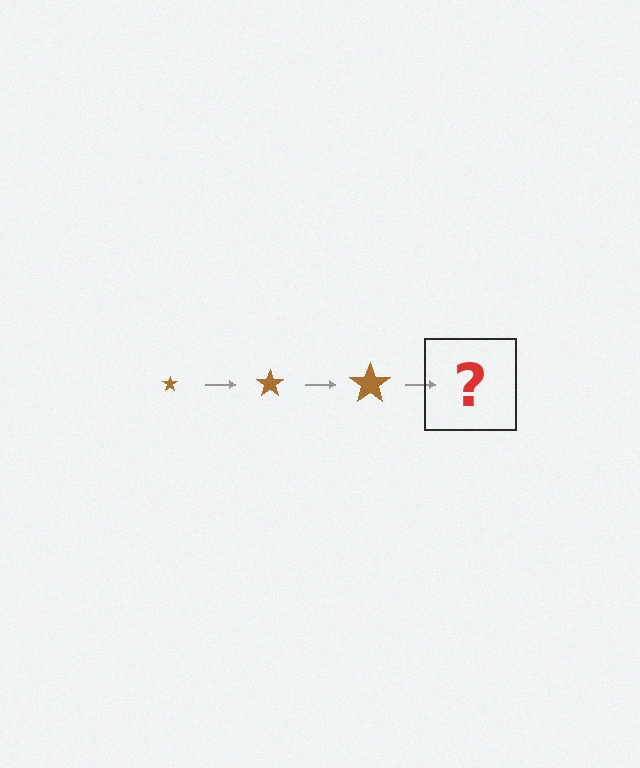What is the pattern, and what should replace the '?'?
The pattern is that the star gets progressively larger each step. The '?' should be a brown star, larger than the previous one.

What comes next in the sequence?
The next element should be a brown star, larger than the previous one.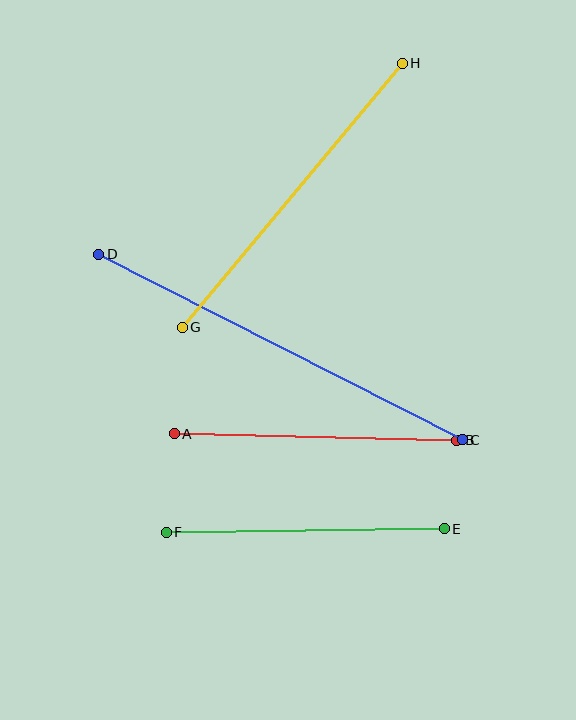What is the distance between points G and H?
The distance is approximately 343 pixels.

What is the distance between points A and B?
The distance is approximately 282 pixels.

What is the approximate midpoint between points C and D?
The midpoint is at approximately (280, 347) pixels.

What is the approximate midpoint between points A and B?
The midpoint is at approximately (315, 437) pixels.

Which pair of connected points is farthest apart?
Points C and D are farthest apart.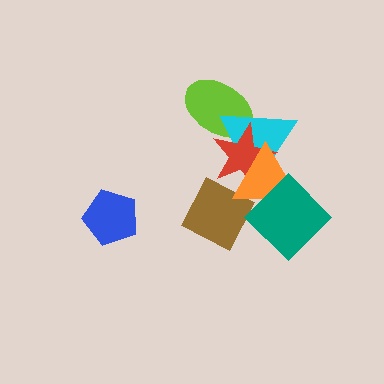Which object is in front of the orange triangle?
The teal diamond is in front of the orange triangle.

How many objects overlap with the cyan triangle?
3 objects overlap with the cyan triangle.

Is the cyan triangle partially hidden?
Yes, it is partially covered by another shape.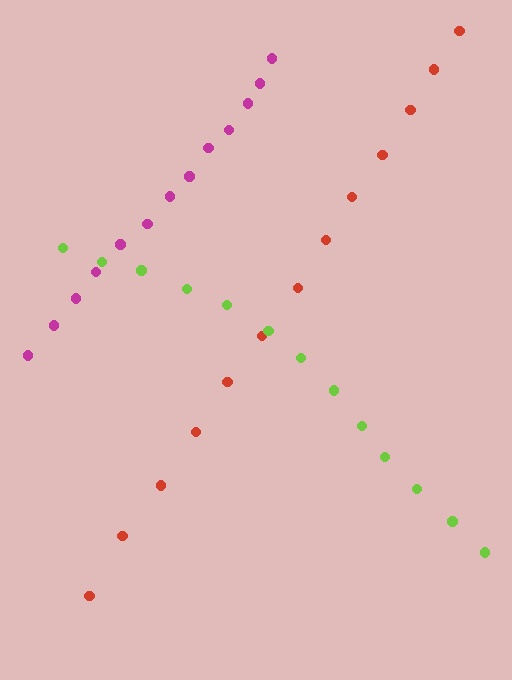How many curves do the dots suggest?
There are 3 distinct paths.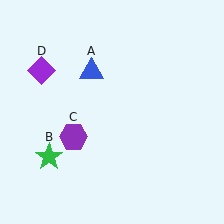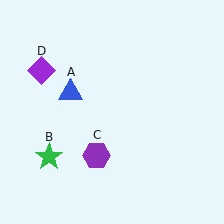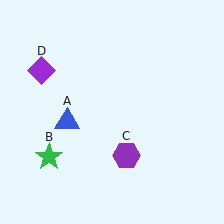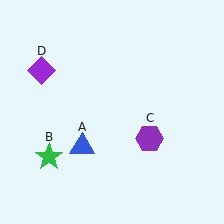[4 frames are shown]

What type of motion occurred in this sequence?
The blue triangle (object A), purple hexagon (object C) rotated counterclockwise around the center of the scene.